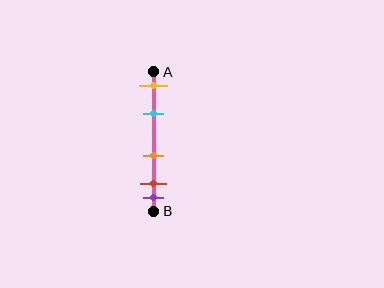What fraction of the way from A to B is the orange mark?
The orange mark is approximately 60% (0.6) of the way from A to B.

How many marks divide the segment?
There are 5 marks dividing the segment.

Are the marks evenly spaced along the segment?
No, the marks are not evenly spaced.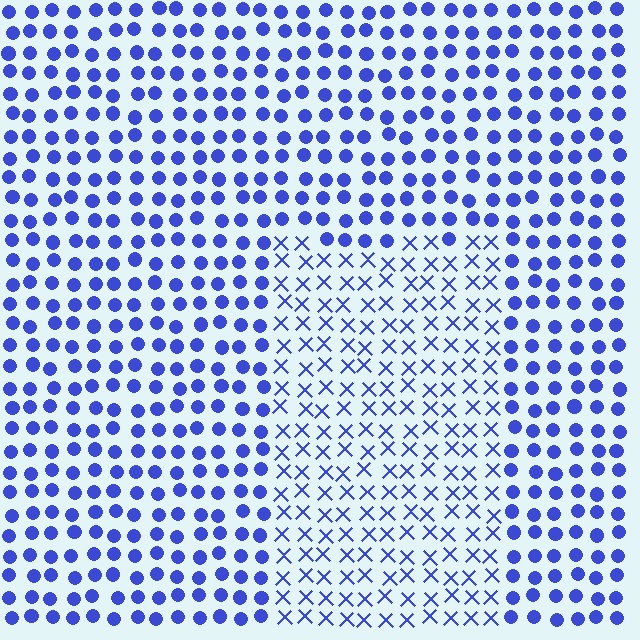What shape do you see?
I see a rectangle.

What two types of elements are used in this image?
The image uses X marks inside the rectangle region and circles outside it.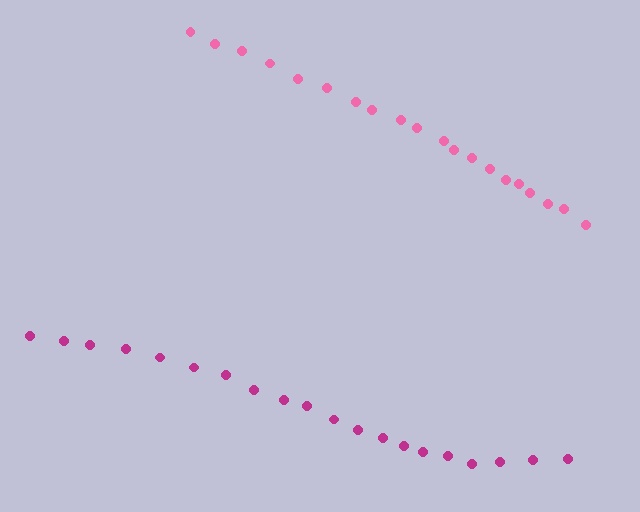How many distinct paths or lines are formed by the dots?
There are 2 distinct paths.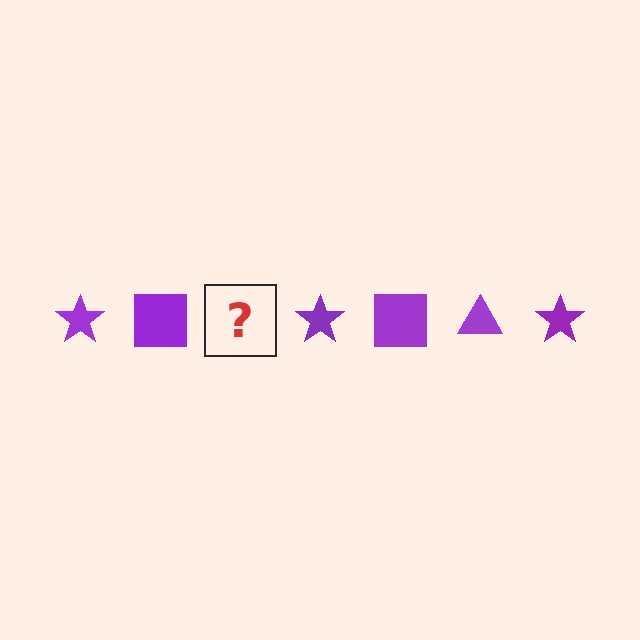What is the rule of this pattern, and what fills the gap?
The rule is that the pattern cycles through star, square, triangle shapes in purple. The gap should be filled with a purple triangle.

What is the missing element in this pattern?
The missing element is a purple triangle.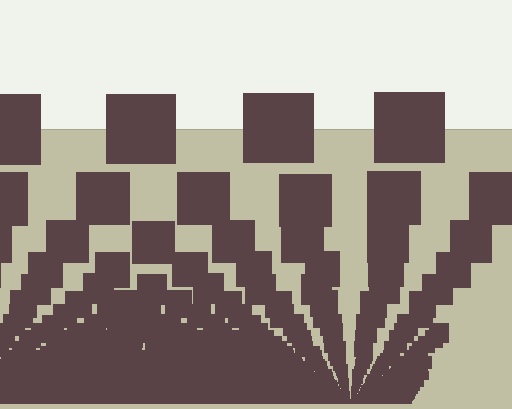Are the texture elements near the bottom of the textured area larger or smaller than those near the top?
Smaller. The gradient is inverted — elements near the bottom are smaller and denser.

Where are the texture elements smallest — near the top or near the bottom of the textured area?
Near the bottom.